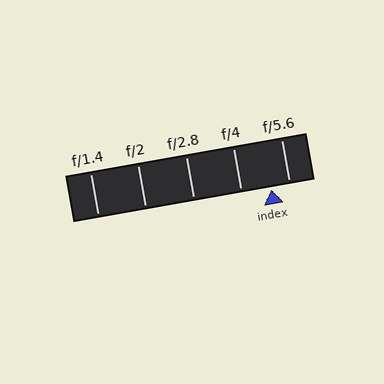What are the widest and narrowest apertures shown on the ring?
The widest aperture shown is f/1.4 and the narrowest is f/5.6.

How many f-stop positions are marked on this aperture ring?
There are 5 f-stop positions marked.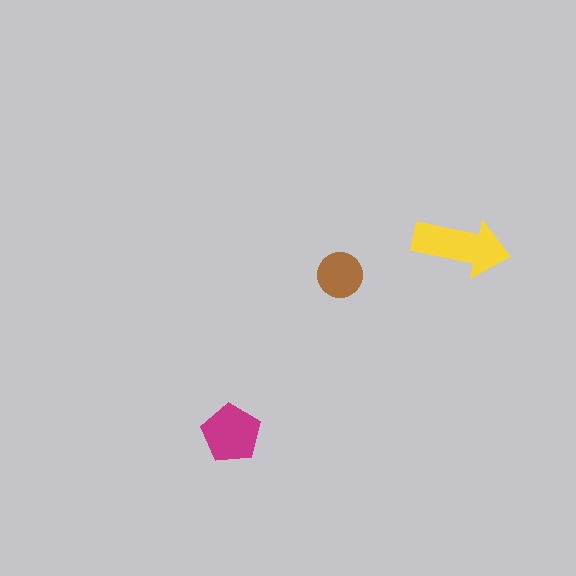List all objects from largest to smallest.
The yellow arrow, the magenta pentagon, the brown circle.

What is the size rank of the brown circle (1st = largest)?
3rd.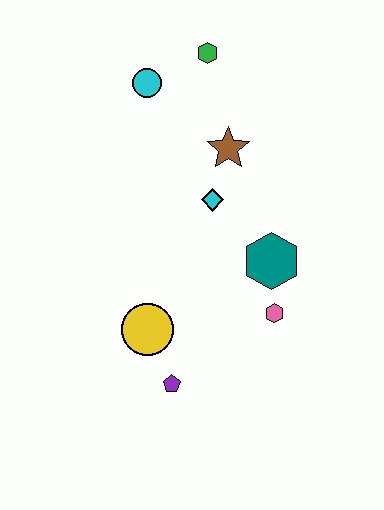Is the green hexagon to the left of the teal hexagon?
Yes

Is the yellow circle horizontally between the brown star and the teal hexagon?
No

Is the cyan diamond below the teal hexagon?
No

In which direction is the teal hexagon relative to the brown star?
The teal hexagon is below the brown star.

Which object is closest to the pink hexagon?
The teal hexagon is closest to the pink hexagon.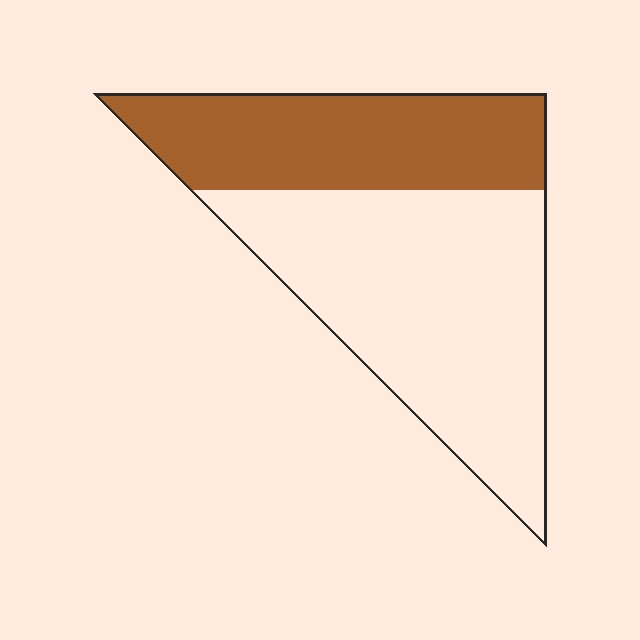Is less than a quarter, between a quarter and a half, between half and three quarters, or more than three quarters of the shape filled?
Between a quarter and a half.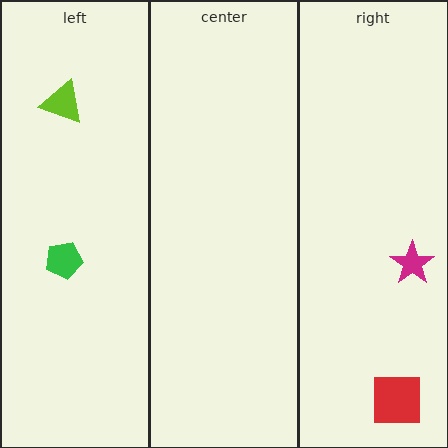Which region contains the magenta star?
The right region.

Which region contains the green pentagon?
The left region.